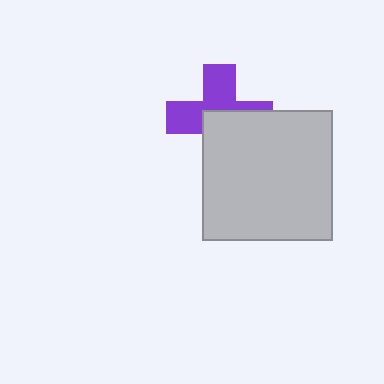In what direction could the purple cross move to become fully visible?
The purple cross could move toward the upper-left. That would shift it out from behind the light gray square entirely.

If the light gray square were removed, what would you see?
You would see the complete purple cross.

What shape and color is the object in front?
The object in front is a light gray square.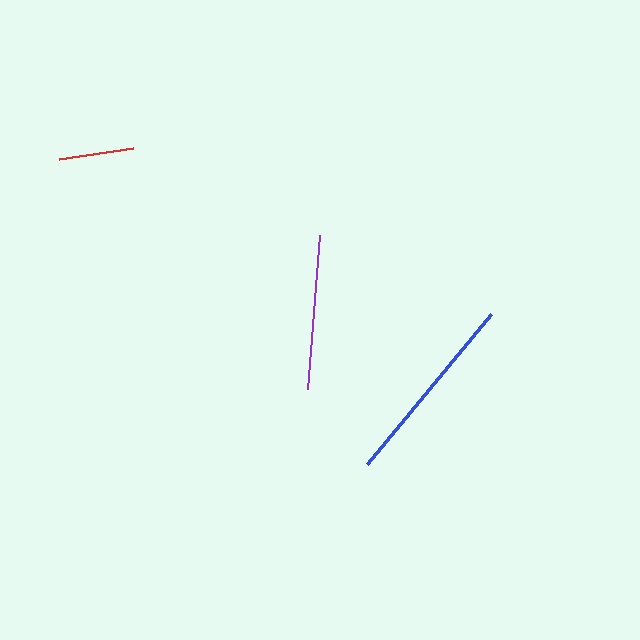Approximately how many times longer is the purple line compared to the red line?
The purple line is approximately 2.1 times the length of the red line.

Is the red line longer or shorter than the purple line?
The purple line is longer than the red line.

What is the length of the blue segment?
The blue segment is approximately 194 pixels long.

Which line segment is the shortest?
The red line is the shortest at approximately 75 pixels.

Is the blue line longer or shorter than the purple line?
The blue line is longer than the purple line.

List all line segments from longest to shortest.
From longest to shortest: blue, purple, red.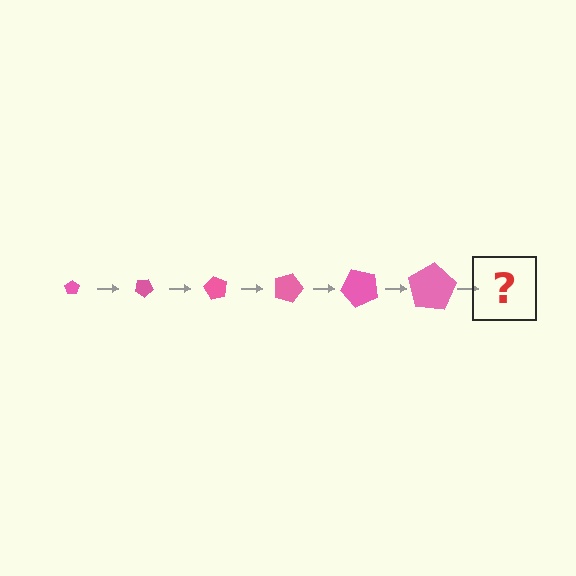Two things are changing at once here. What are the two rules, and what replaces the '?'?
The two rules are that the pentagon grows larger each step and it rotates 30 degrees each step. The '?' should be a pentagon, larger than the previous one and rotated 180 degrees from the start.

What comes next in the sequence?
The next element should be a pentagon, larger than the previous one and rotated 180 degrees from the start.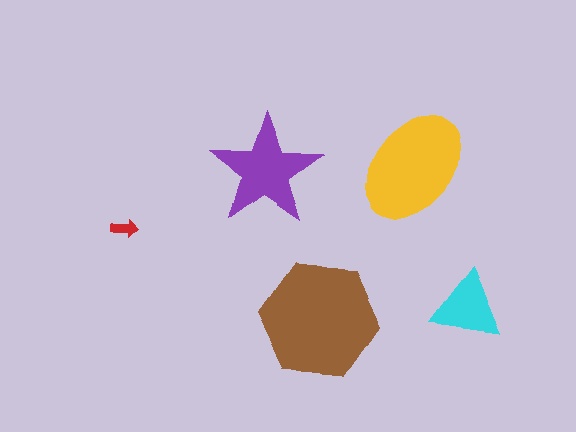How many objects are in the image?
There are 5 objects in the image.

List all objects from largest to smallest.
The brown hexagon, the yellow ellipse, the purple star, the cyan triangle, the red arrow.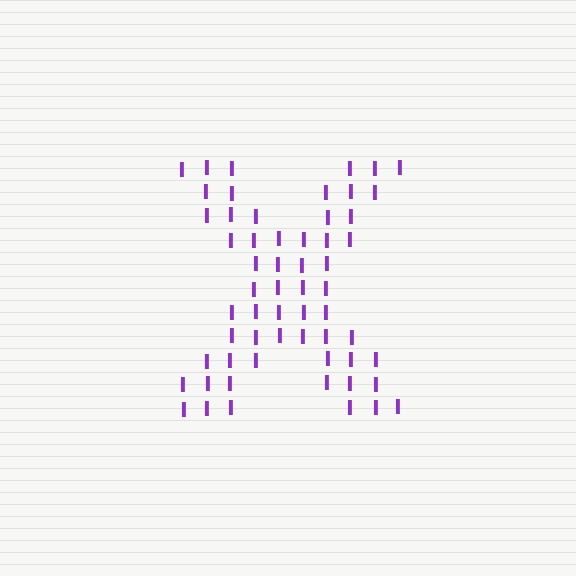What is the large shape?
The large shape is the letter X.